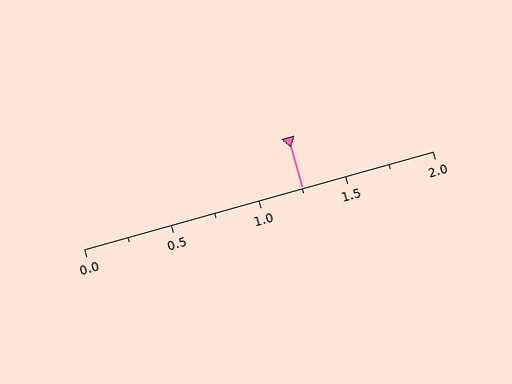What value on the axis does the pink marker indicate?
The marker indicates approximately 1.25.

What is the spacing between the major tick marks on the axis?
The major ticks are spaced 0.5 apart.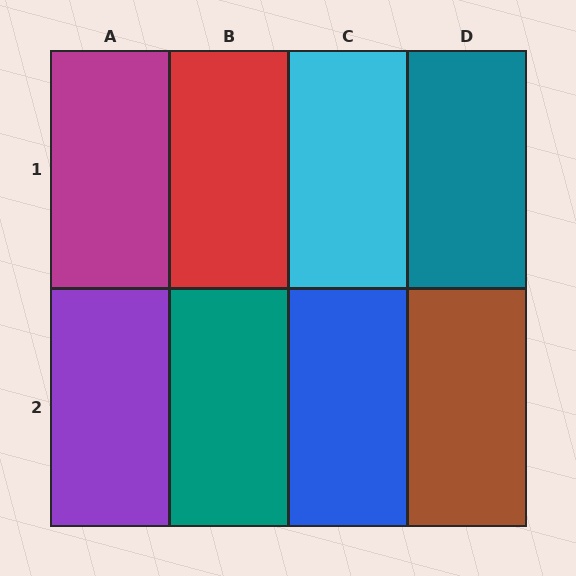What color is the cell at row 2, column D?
Brown.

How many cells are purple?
1 cell is purple.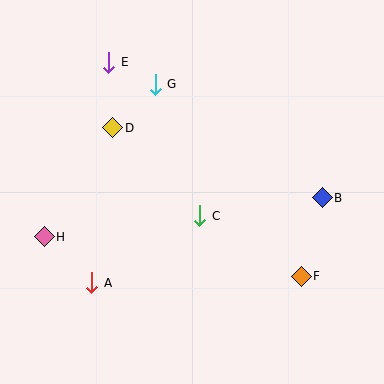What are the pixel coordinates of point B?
Point B is at (322, 198).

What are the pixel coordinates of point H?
Point H is at (44, 237).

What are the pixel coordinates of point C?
Point C is at (200, 216).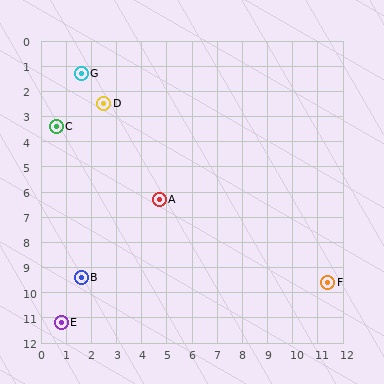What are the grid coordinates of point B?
Point B is at approximately (1.6, 9.4).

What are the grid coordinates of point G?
Point G is at approximately (1.6, 1.3).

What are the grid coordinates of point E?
Point E is at approximately (0.8, 11.2).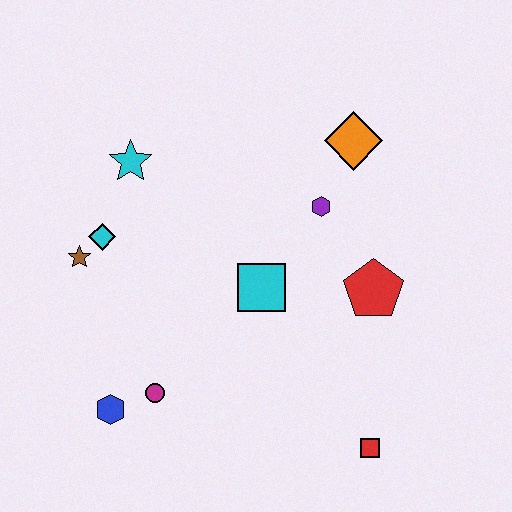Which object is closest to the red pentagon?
The purple hexagon is closest to the red pentagon.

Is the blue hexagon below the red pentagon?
Yes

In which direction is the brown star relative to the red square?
The brown star is to the left of the red square.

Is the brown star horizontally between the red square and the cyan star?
No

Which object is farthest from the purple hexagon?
The blue hexagon is farthest from the purple hexagon.